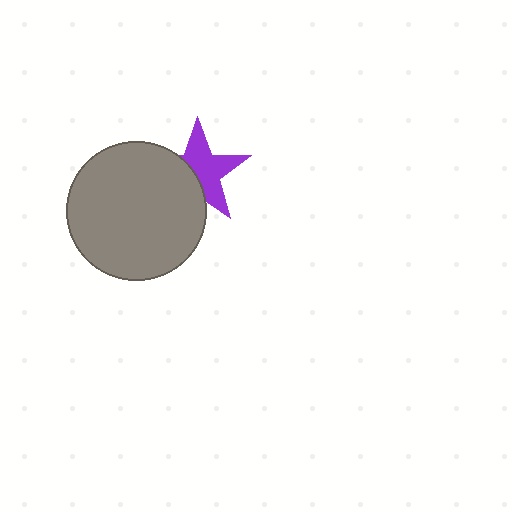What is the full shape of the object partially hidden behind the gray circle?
The partially hidden object is a purple star.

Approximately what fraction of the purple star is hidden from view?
Roughly 41% of the purple star is hidden behind the gray circle.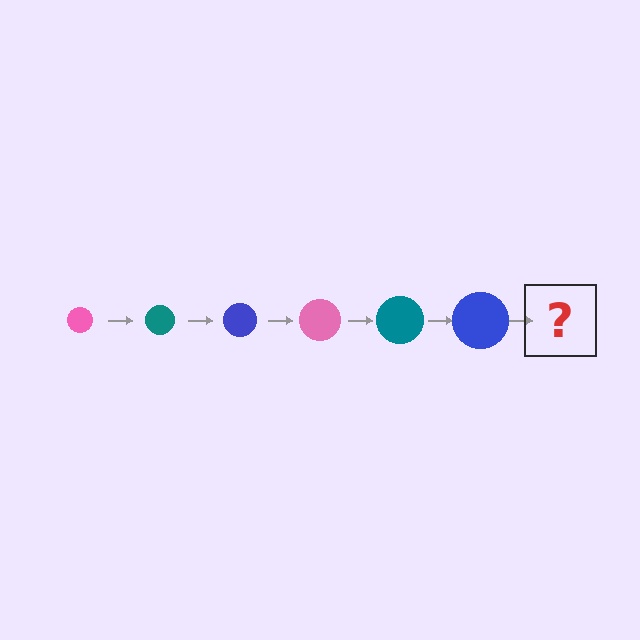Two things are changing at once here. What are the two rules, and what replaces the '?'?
The two rules are that the circle grows larger each step and the color cycles through pink, teal, and blue. The '?' should be a pink circle, larger than the previous one.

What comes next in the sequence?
The next element should be a pink circle, larger than the previous one.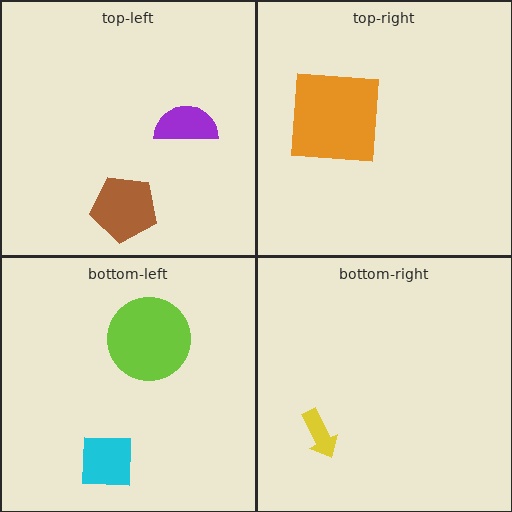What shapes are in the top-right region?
The orange square.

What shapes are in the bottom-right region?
The yellow arrow.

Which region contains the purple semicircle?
The top-left region.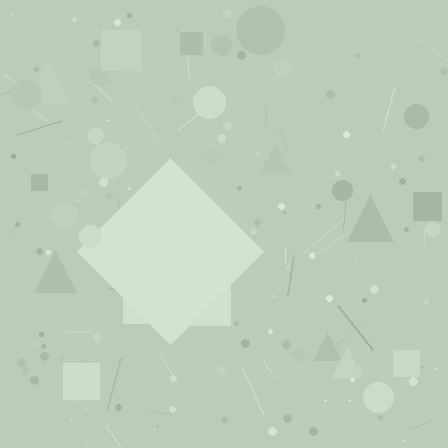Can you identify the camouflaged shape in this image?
The camouflaged shape is a diamond.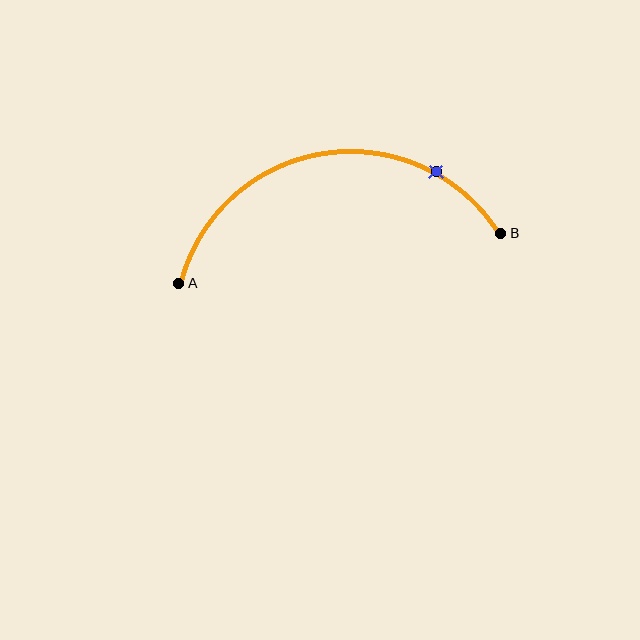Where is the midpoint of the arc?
The arc midpoint is the point on the curve farthest from the straight line joining A and B. It sits above that line.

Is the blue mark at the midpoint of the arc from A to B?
No. The blue mark lies on the arc but is closer to endpoint B. The arc midpoint would be at the point on the curve equidistant along the arc from both A and B.